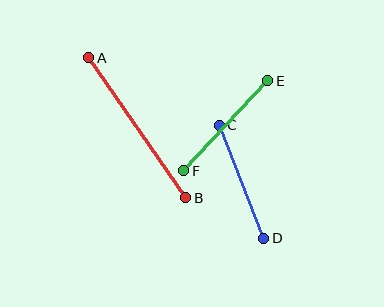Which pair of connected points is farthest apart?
Points A and B are farthest apart.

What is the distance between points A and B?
The distance is approximately 170 pixels.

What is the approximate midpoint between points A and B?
The midpoint is at approximately (137, 128) pixels.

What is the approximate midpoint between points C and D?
The midpoint is at approximately (242, 182) pixels.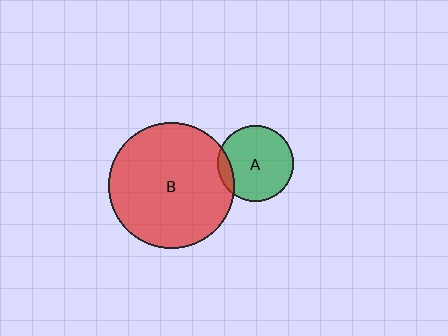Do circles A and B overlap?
Yes.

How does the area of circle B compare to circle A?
Approximately 2.8 times.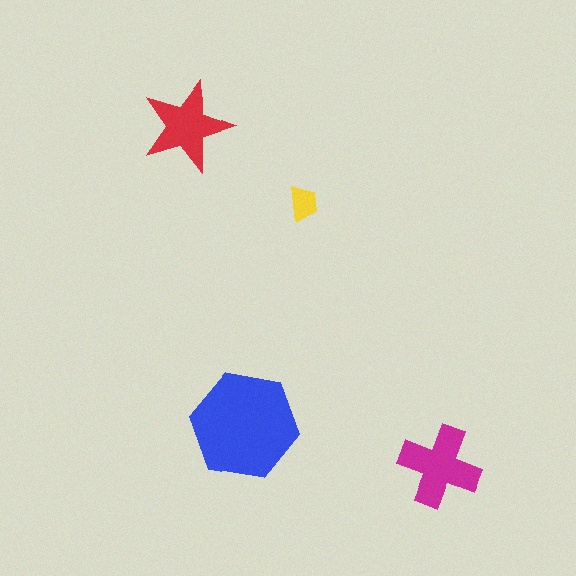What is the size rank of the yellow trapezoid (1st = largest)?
4th.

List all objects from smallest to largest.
The yellow trapezoid, the red star, the magenta cross, the blue hexagon.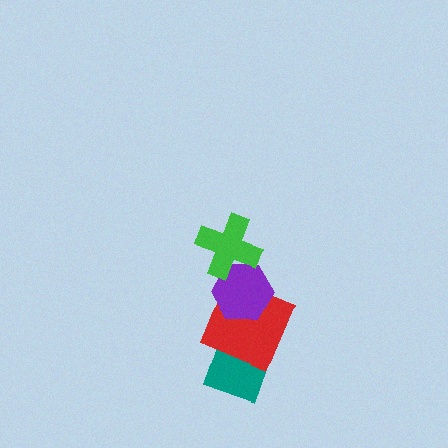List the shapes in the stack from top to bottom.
From top to bottom: the green cross, the purple hexagon, the red square, the teal diamond.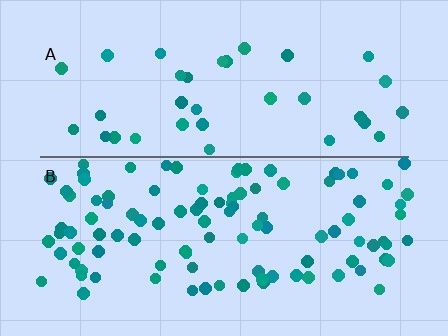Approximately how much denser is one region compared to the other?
Approximately 2.8× — region B over region A.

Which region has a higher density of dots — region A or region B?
B (the bottom).